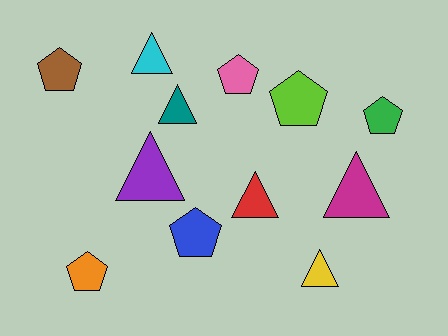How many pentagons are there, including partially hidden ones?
There are 6 pentagons.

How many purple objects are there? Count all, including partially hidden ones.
There is 1 purple object.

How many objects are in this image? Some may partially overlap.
There are 12 objects.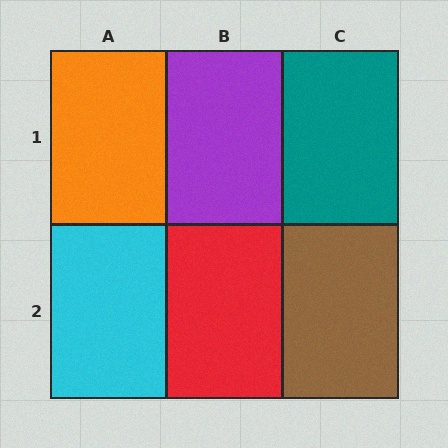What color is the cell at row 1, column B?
Purple.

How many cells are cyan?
1 cell is cyan.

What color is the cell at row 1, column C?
Teal.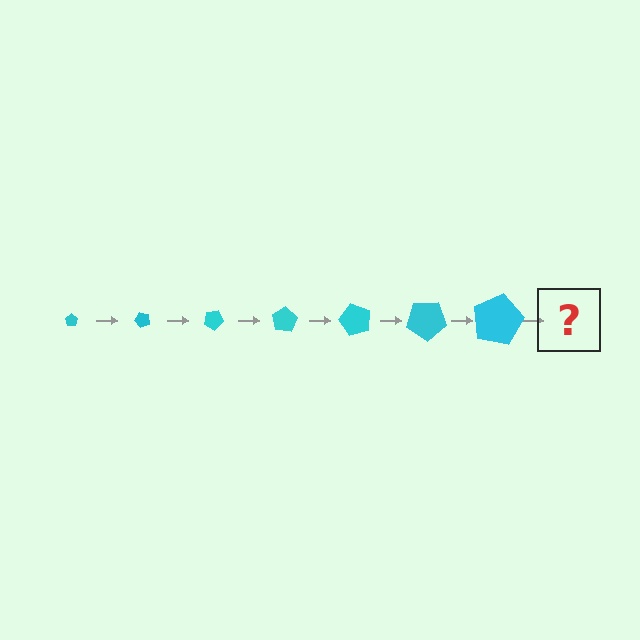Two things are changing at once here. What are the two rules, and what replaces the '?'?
The two rules are that the pentagon grows larger each step and it rotates 50 degrees each step. The '?' should be a pentagon, larger than the previous one and rotated 350 degrees from the start.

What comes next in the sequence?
The next element should be a pentagon, larger than the previous one and rotated 350 degrees from the start.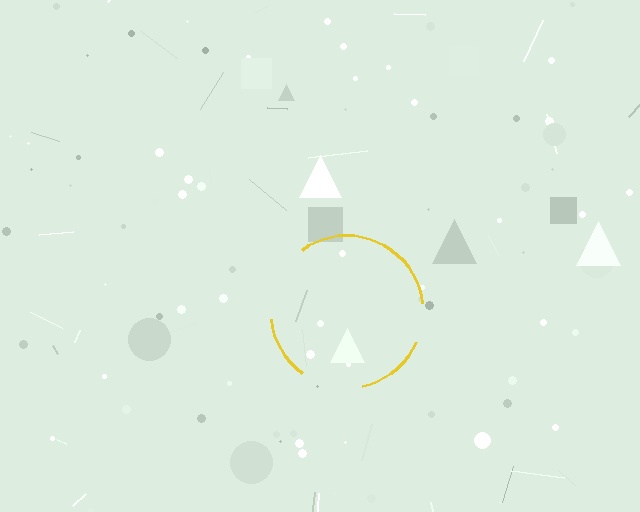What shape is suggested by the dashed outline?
The dashed outline suggests a circle.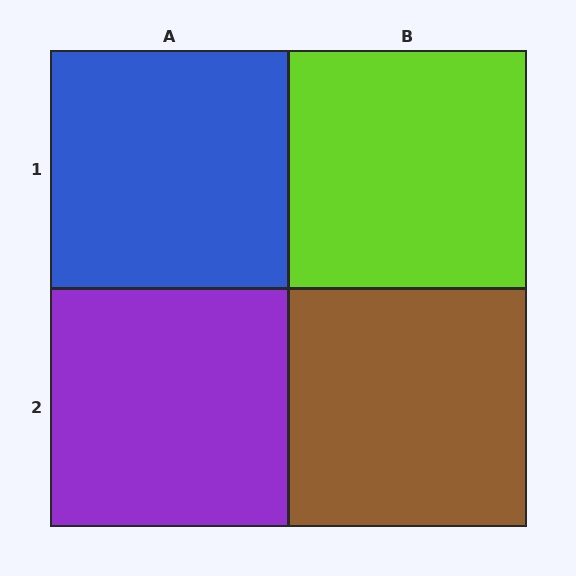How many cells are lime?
1 cell is lime.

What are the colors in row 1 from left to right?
Blue, lime.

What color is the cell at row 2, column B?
Brown.